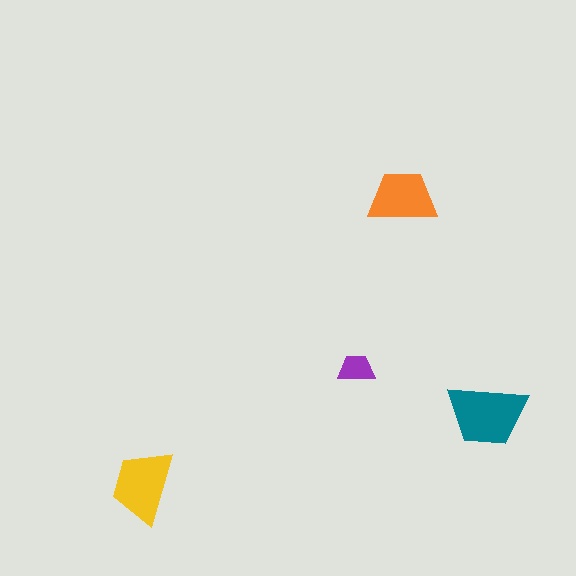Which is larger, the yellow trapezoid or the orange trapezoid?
The yellow one.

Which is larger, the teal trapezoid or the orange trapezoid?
The teal one.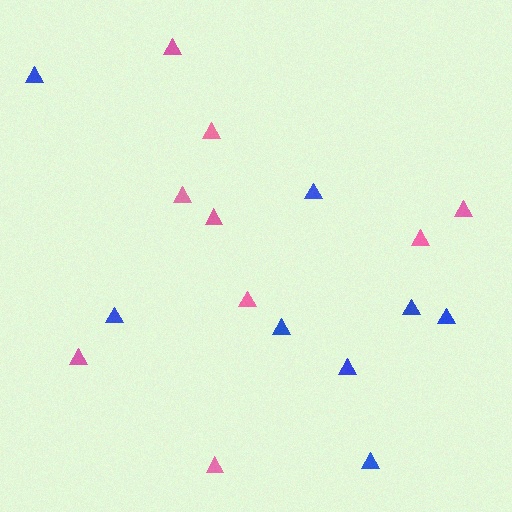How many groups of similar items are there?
There are 2 groups: one group of blue triangles (8) and one group of pink triangles (9).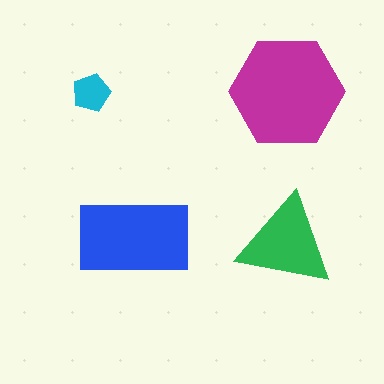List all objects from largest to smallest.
The magenta hexagon, the blue rectangle, the green triangle, the cyan pentagon.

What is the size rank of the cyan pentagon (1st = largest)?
4th.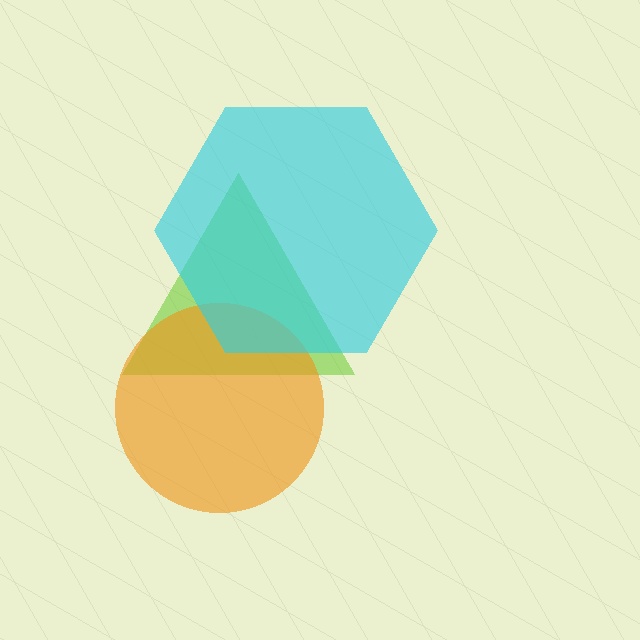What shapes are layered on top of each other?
The layered shapes are: a lime triangle, an orange circle, a cyan hexagon.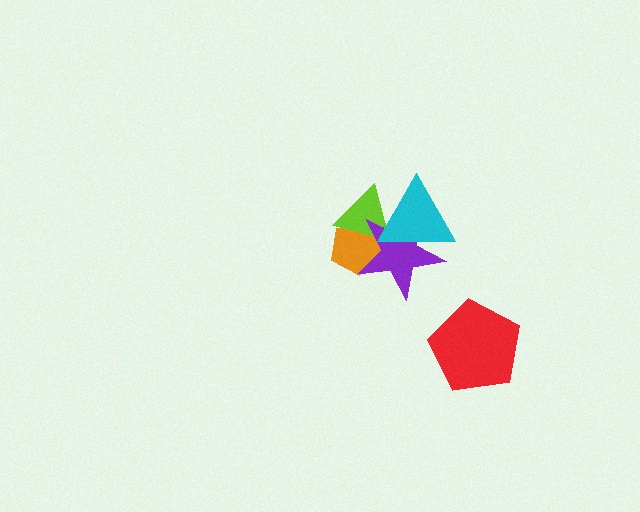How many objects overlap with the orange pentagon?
2 objects overlap with the orange pentagon.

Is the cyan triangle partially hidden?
No, no other shape covers it.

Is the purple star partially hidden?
Yes, it is partially covered by another shape.